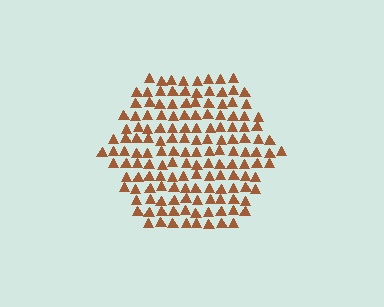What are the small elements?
The small elements are triangles.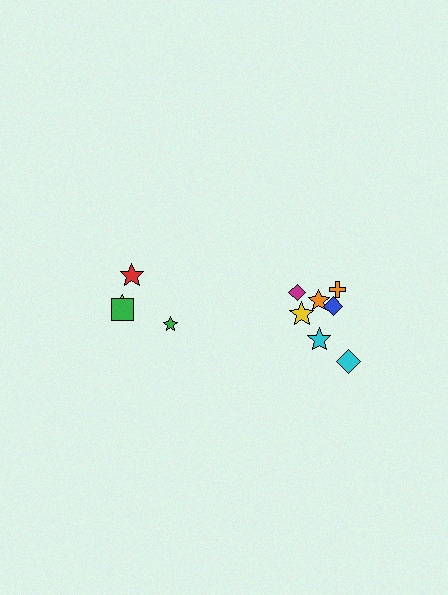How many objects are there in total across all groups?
There are 11 objects.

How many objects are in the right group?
There are 7 objects.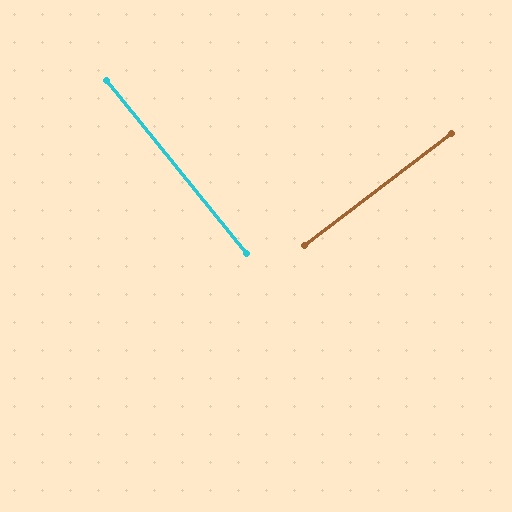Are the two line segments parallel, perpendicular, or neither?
Perpendicular — they meet at approximately 88°.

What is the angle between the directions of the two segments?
Approximately 88 degrees.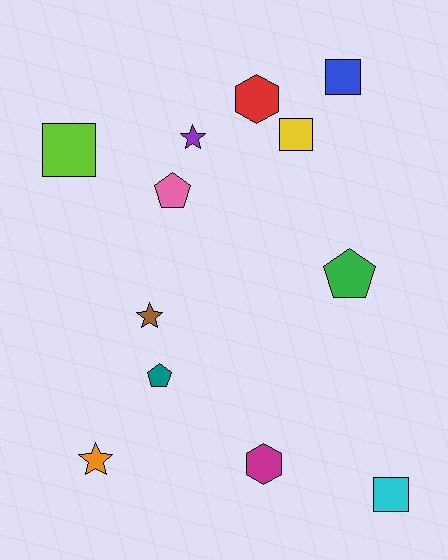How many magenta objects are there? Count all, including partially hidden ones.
There is 1 magenta object.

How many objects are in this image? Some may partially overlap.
There are 12 objects.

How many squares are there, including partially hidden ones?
There are 4 squares.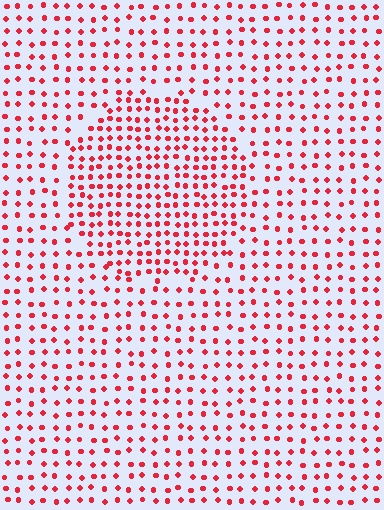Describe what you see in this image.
The image contains small red elements arranged at two different densities. A circle-shaped region is visible where the elements are more densely packed than the surrounding area.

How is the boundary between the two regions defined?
The boundary is defined by a change in element density (approximately 1.7x ratio). All elements are the same color, size, and shape.